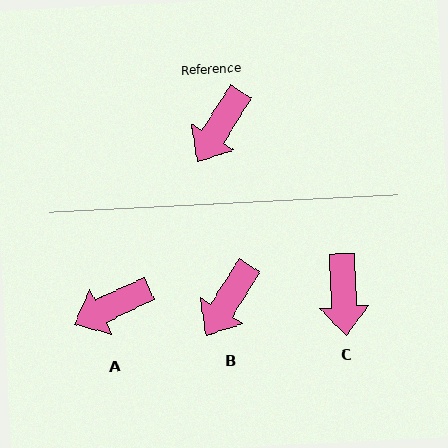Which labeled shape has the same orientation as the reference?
B.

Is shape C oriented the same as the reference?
No, it is off by about 35 degrees.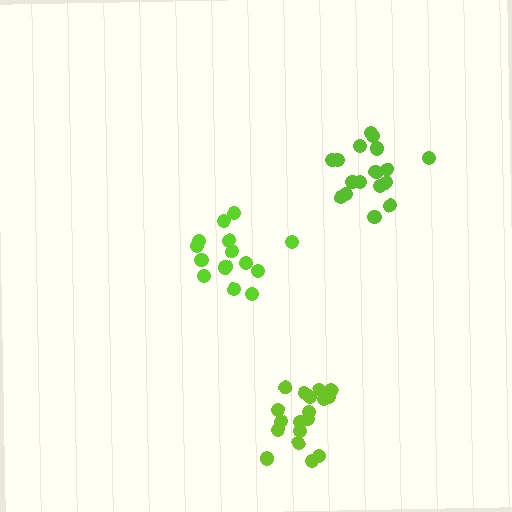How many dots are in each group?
Group 1: 18 dots, Group 2: 14 dots, Group 3: 17 dots (49 total).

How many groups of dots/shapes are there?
There are 3 groups.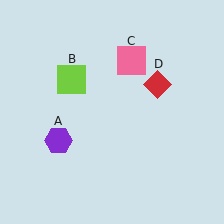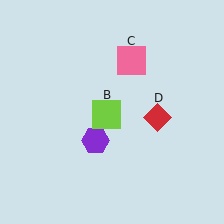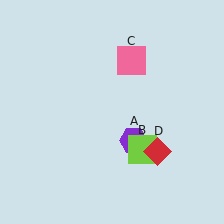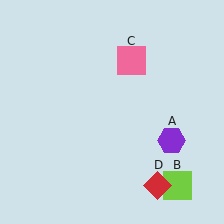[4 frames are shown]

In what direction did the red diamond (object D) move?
The red diamond (object D) moved down.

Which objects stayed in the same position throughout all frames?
Pink square (object C) remained stationary.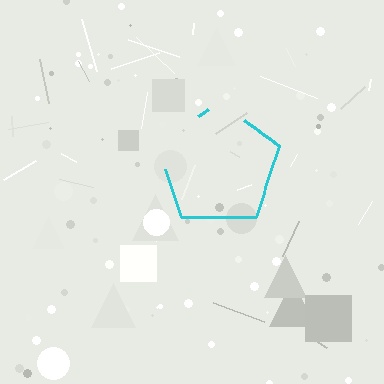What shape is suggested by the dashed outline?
The dashed outline suggests a pentagon.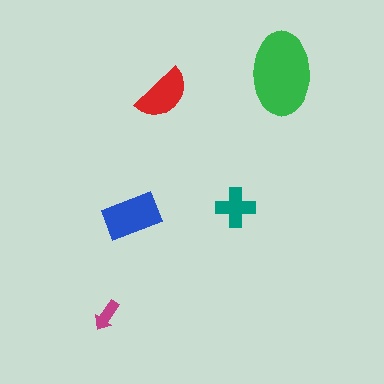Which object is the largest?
The green ellipse.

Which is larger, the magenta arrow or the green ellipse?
The green ellipse.